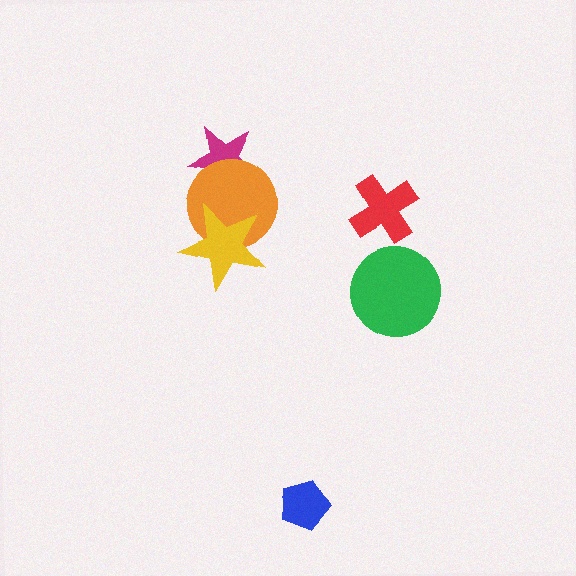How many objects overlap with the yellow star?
1 object overlaps with the yellow star.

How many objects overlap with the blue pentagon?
0 objects overlap with the blue pentagon.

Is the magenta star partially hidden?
Yes, it is partially covered by another shape.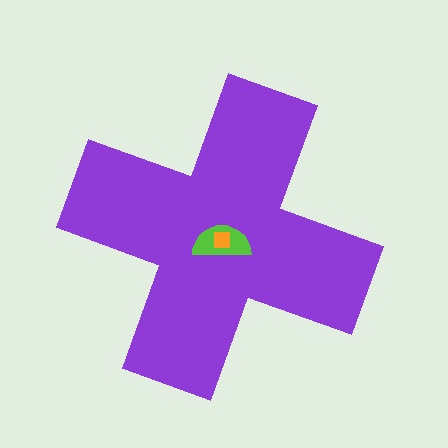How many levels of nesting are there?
3.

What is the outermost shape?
The purple cross.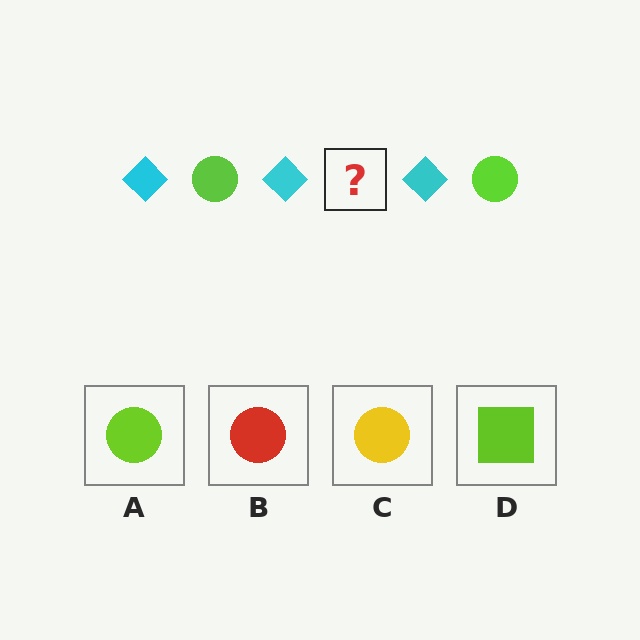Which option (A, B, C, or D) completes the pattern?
A.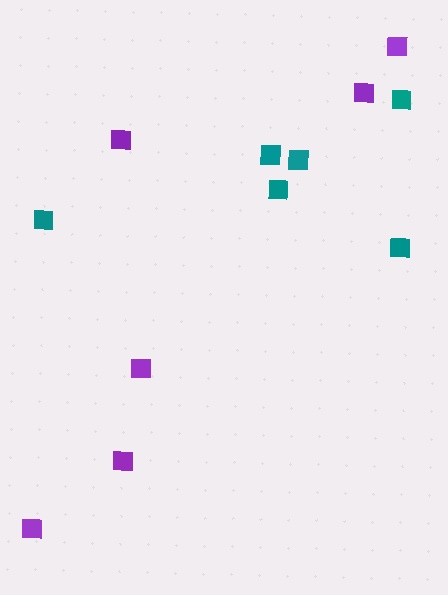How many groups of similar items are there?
There are 2 groups: one group of teal squares (6) and one group of purple squares (6).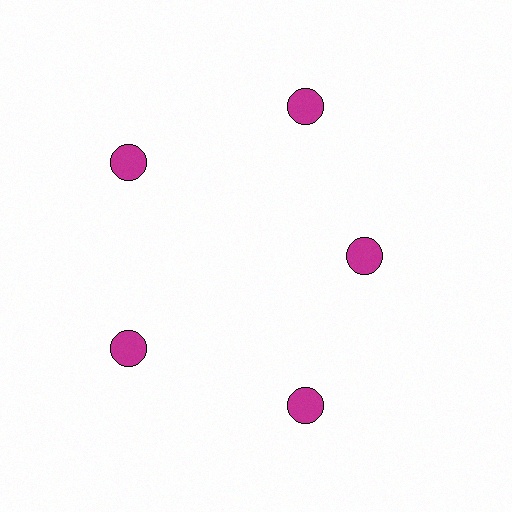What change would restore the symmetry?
The symmetry would be restored by moving it outward, back onto the ring so that all 5 circles sit at equal angles and equal distance from the center.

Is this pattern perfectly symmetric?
No. The 5 magenta circles are arranged in a ring, but one element near the 3 o'clock position is pulled inward toward the center, breaking the 5-fold rotational symmetry.